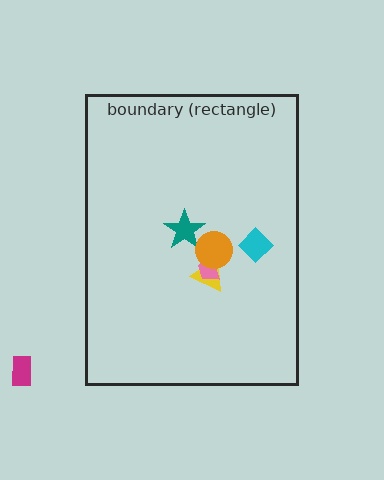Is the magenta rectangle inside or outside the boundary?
Outside.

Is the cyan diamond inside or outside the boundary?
Inside.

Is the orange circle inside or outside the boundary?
Inside.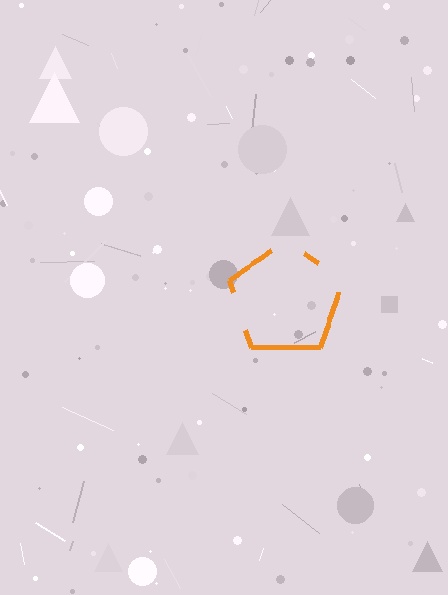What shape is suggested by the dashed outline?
The dashed outline suggests a pentagon.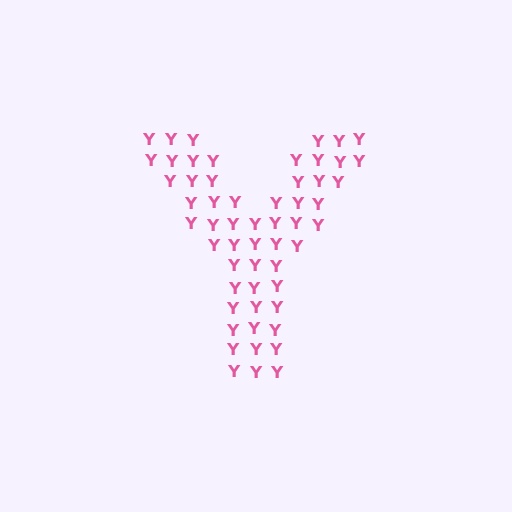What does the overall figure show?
The overall figure shows the letter Y.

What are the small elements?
The small elements are letter Y's.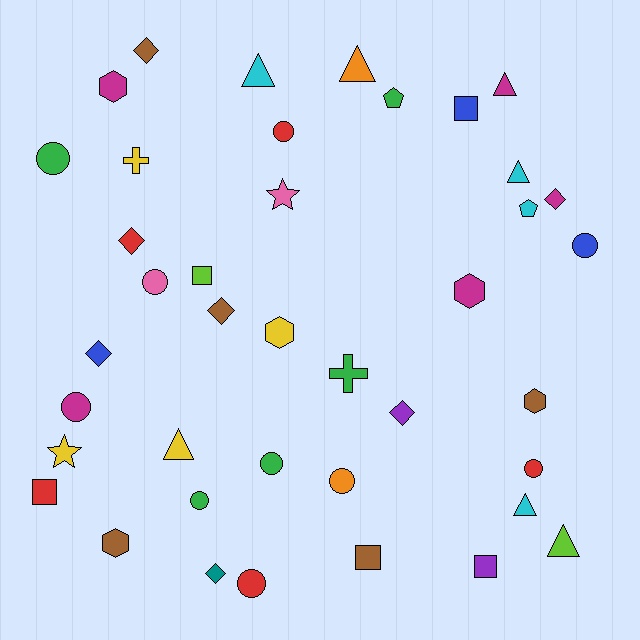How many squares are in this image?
There are 5 squares.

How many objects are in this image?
There are 40 objects.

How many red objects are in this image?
There are 5 red objects.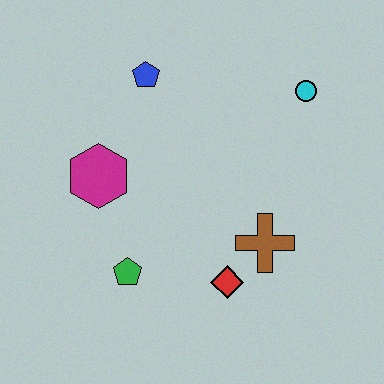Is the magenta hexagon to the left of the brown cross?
Yes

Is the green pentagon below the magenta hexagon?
Yes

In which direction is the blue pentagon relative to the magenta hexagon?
The blue pentagon is above the magenta hexagon.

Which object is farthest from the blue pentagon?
The red diamond is farthest from the blue pentagon.